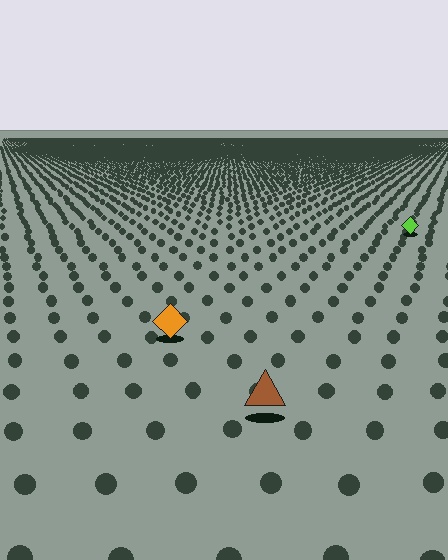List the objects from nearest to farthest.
From nearest to farthest: the brown triangle, the orange diamond, the lime diamond.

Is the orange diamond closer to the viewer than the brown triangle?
No. The brown triangle is closer — you can tell from the texture gradient: the ground texture is coarser near it.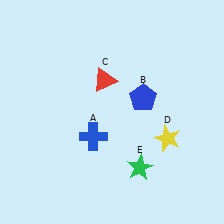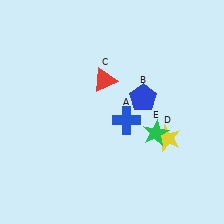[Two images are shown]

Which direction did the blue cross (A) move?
The blue cross (A) moved right.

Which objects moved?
The objects that moved are: the blue cross (A), the green star (E).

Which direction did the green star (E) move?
The green star (E) moved up.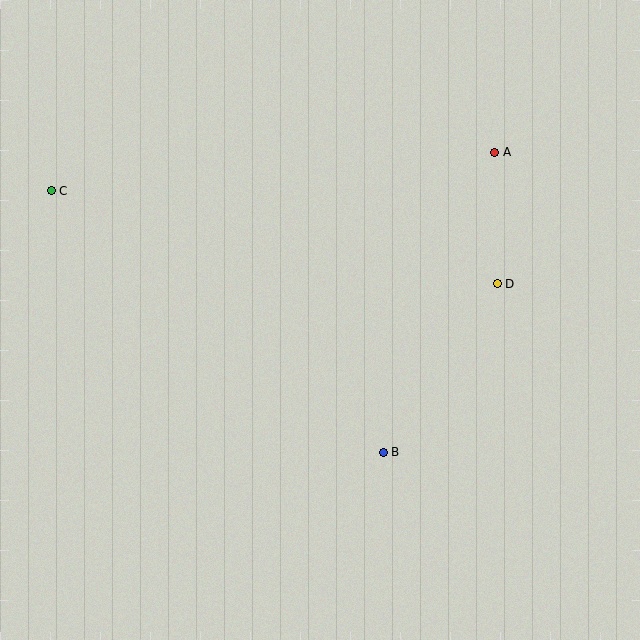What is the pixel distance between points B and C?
The distance between B and C is 423 pixels.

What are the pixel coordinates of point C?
Point C is at (51, 191).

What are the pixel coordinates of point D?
Point D is at (497, 284).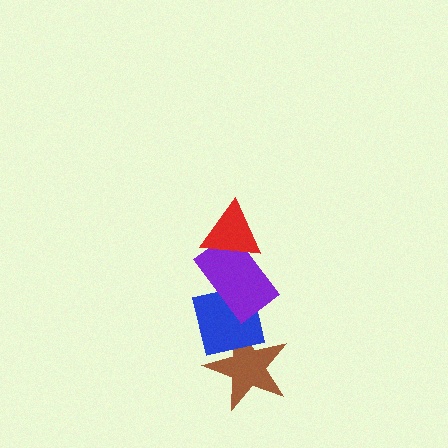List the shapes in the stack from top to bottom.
From top to bottom: the red triangle, the purple rectangle, the blue square, the brown star.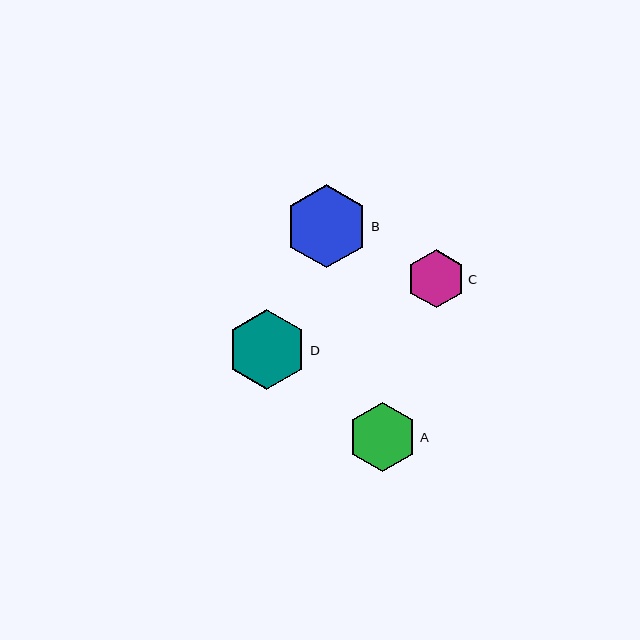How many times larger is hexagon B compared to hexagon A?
Hexagon B is approximately 1.2 times the size of hexagon A.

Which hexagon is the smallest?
Hexagon C is the smallest with a size of approximately 58 pixels.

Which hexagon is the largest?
Hexagon B is the largest with a size of approximately 83 pixels.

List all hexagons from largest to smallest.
From largest to smallest: B, D, A, C.